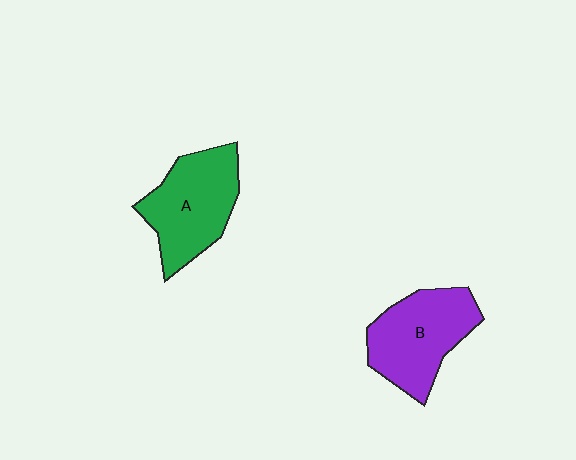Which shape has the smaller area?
Shape B (purple).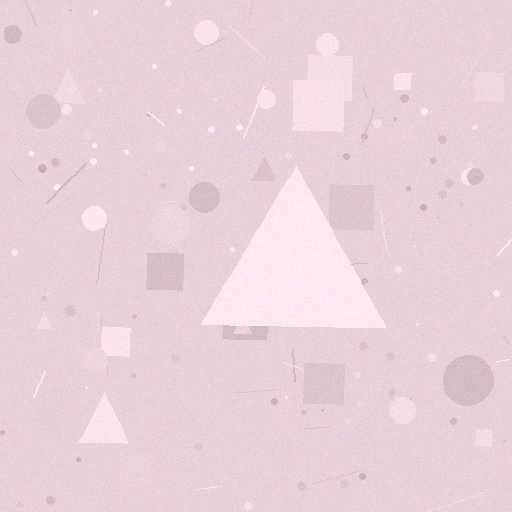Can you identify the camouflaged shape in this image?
The camouflaged shape is a triangle.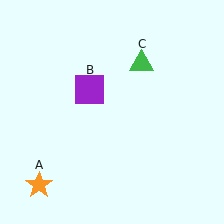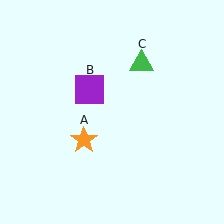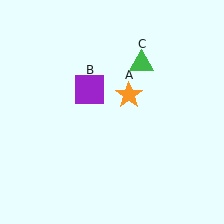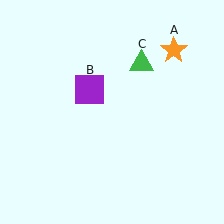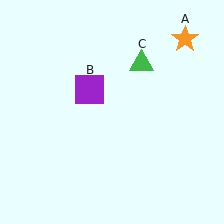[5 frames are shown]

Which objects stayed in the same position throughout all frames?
Purple square (object B) and green triangle (object C) remained stationary.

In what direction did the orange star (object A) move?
The orange star (object A) moved up and to the right.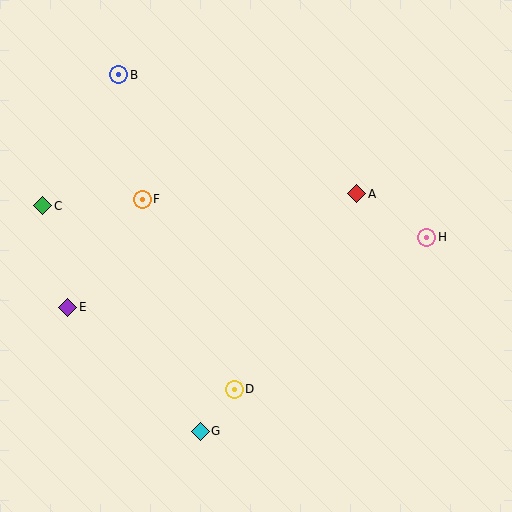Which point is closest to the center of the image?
Point A at (357, 194) is closest to the center.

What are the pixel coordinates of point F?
Point F is at (142, 199).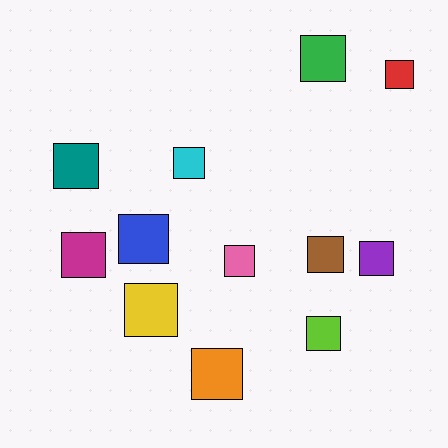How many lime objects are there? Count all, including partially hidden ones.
There is 1 lime object.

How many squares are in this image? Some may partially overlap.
There are 12 squares.